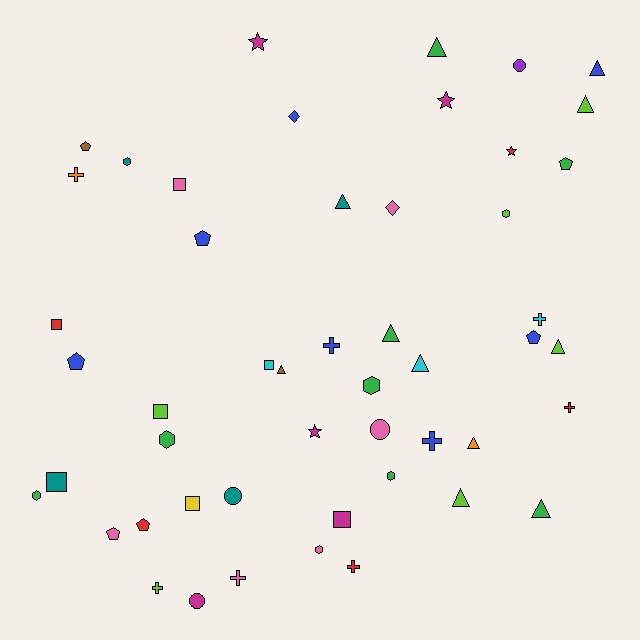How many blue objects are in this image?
There are 7 blue objects.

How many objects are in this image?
There are 50 objects.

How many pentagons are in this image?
There are 7 pentagons.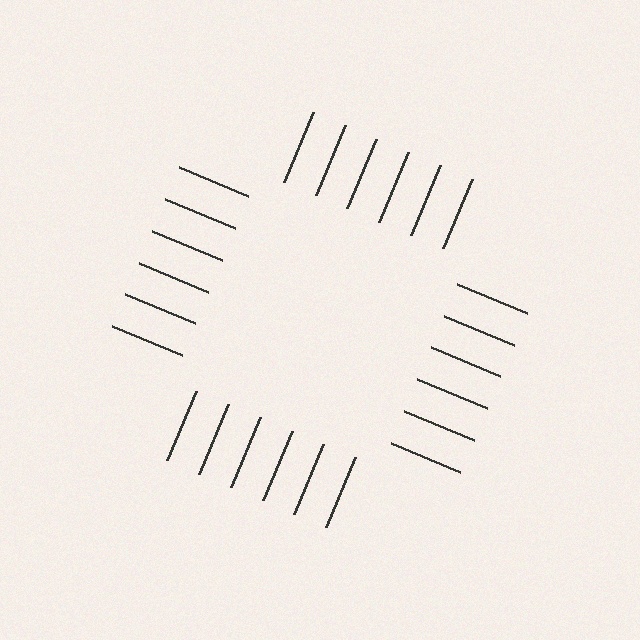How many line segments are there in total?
24 — 6 along each of the 4 edges.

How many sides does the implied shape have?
4 sides — the line-ends trace a square.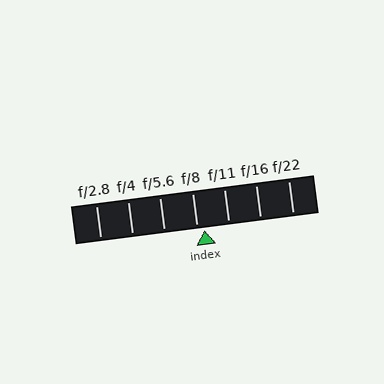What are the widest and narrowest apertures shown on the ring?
The widest aperture shown is f/2.8 and the narrowest is f/22.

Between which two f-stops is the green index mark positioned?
The index mark is between f/8 and f/11.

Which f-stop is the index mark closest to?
The index mark is closest to f/8.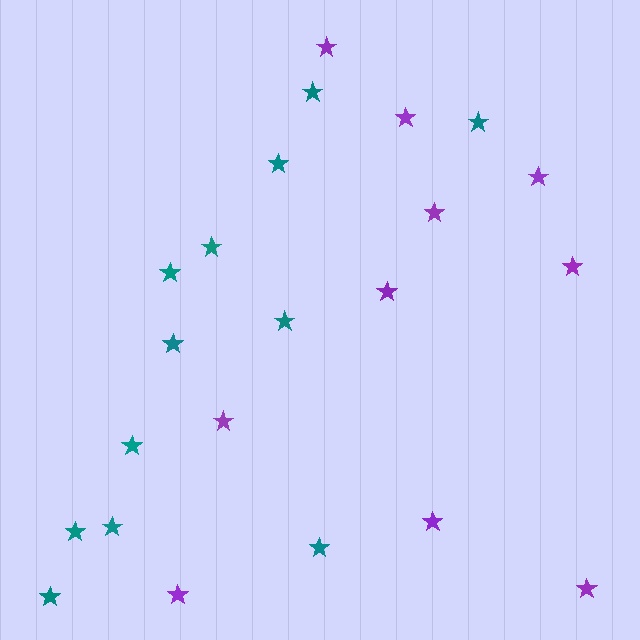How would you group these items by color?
There are 2 groups: one group of purple stars (10) and one group of teal stars (12).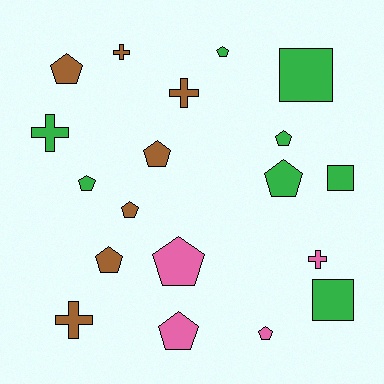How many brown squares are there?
There are no brown squares.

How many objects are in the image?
There are 19 objects.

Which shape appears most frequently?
Pentagon, with 11 objects.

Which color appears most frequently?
Green, with 8 objects.